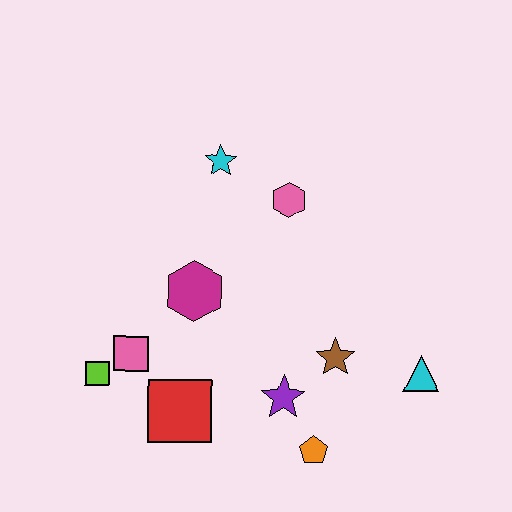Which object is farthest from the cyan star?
The orange pentagon is farthest from the cyan star.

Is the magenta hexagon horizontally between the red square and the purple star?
Yes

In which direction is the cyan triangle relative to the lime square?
The cyan triangle is to the right of the lime square.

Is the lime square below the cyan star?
Yes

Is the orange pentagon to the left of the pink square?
No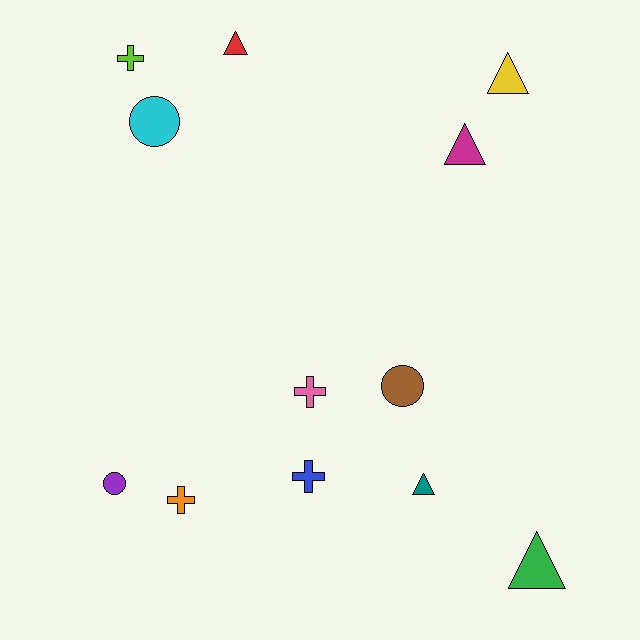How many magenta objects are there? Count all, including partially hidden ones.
There is 1 magenta object.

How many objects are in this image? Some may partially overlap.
There are 12 objects.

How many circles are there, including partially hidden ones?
There are 3 circles.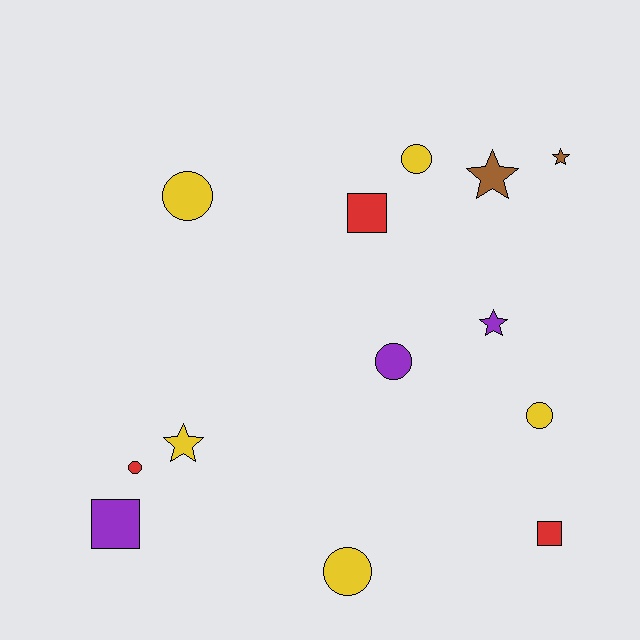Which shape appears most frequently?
Circle, with 6 objects.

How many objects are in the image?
There are 13 objects.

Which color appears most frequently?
Yellow, with 5 objects.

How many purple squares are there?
There is 1 purple square.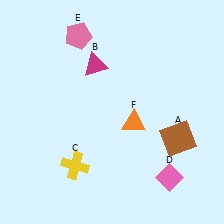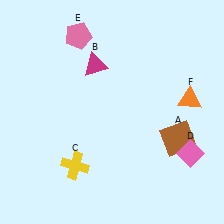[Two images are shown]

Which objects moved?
The objects that moved are: the pink diamond (D), the orange triangle (F).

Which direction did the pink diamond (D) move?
The pink diamond (D) moved up.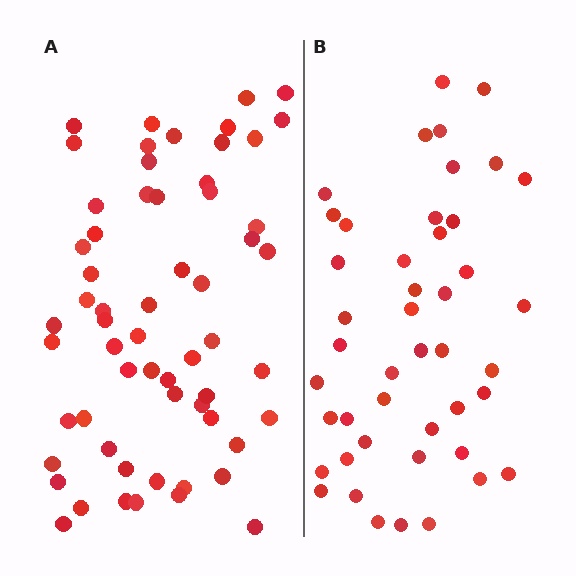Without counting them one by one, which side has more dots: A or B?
Region A (the left region) has more dots.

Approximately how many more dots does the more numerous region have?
Region A has approximately 15 more dots than region B.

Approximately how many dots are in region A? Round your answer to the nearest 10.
About 60 dots.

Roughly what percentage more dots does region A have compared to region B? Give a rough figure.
About 35% more.